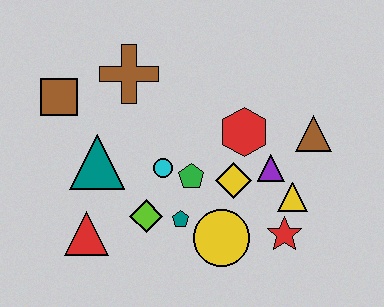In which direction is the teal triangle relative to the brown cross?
The teal triangle is below the brown cross.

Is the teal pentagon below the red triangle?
No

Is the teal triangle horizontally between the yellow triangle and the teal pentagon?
No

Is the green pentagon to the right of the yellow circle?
No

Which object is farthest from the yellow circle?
The brown square is farthest from the yellow circle.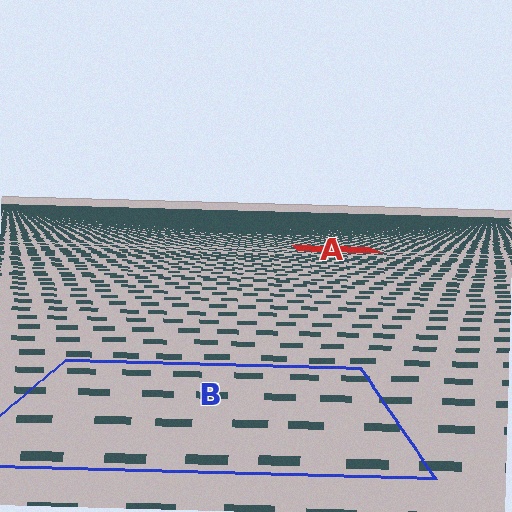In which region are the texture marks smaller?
The texture marks are smaller in region A, because it is farther away.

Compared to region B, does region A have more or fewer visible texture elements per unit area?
Region A has more texture elements per unit area — they are packed more densely because it is farther away.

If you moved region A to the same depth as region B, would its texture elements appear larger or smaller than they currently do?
They would appear larger. At a closer depth, the same texture elements are projected at a bigger on-screen size.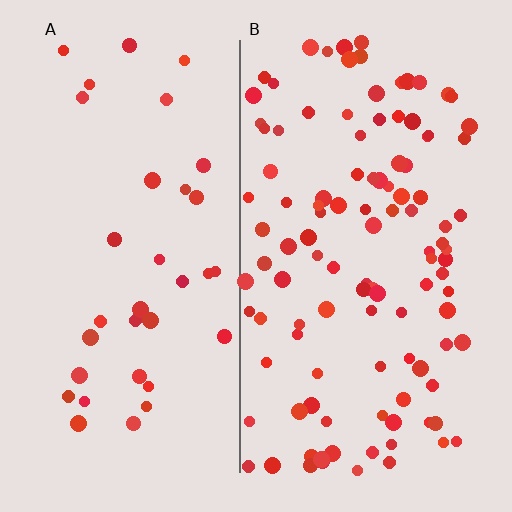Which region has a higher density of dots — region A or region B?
B (the right).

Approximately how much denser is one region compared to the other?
Approximately 3.1× — region B over region A.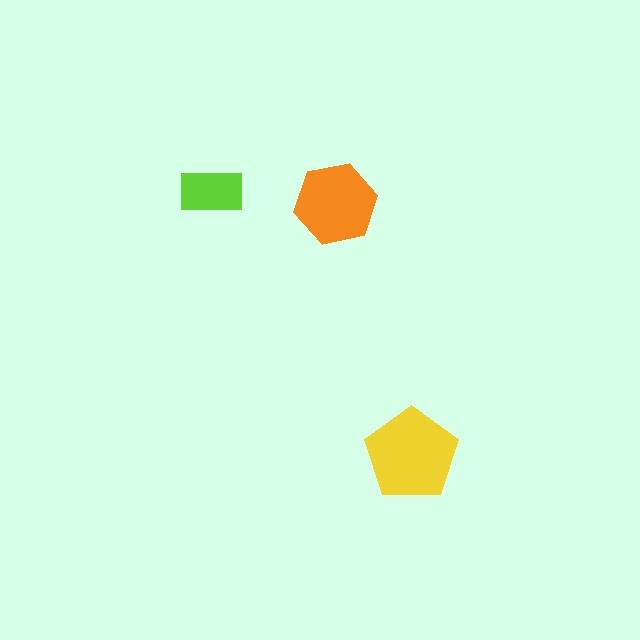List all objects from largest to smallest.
The yellow pentagon, the orange hexagon, the lime rectangle.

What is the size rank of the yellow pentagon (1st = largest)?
1st.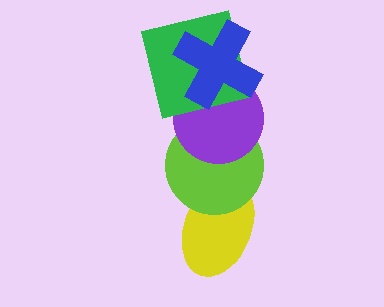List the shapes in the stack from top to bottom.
From top to bottom: the blue cross, the green square, the purple circle, the lime circle, the yellow ellipse.